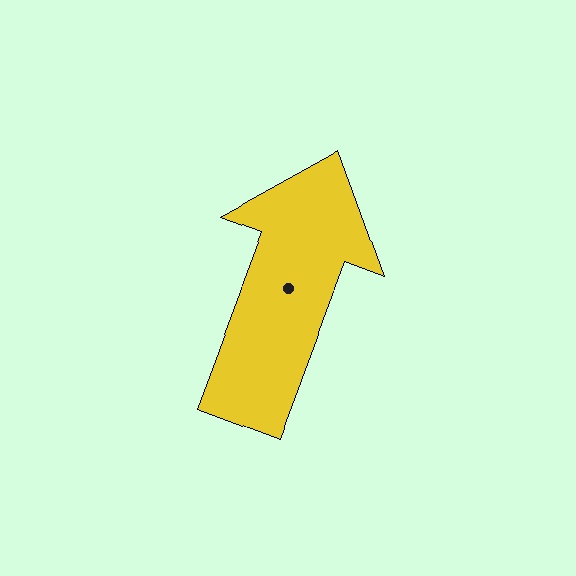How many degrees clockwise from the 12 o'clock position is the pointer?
Approximately 20 degrees.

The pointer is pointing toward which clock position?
Roughly 1 o'clock.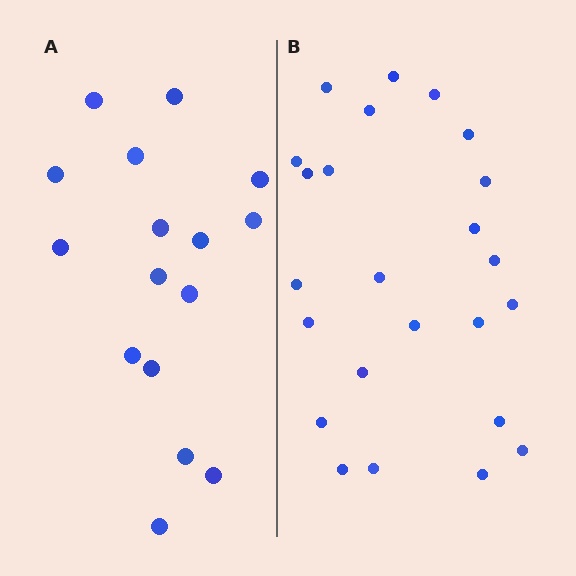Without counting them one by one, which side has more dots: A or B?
Region B (the right region) has more dots.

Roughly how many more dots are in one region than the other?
Region B has roughly 8 or so more dots than region A.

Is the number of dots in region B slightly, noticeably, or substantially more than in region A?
Region B has substantially more. The ratio is roughly 1.5 to 1.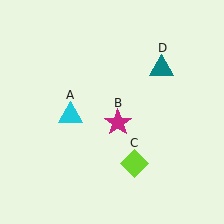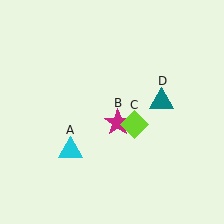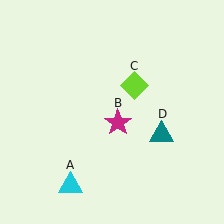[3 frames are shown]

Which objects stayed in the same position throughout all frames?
Magenta star (object B) remained stationary.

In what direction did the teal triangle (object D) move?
The teal triangle (object D) moved down.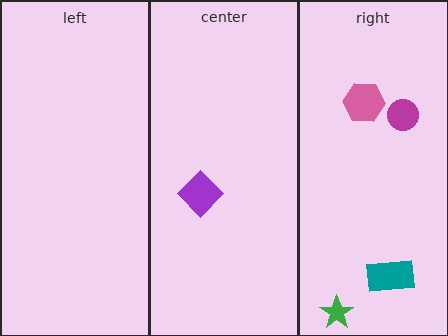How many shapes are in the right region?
4.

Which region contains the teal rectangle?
The right region.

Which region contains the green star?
The right region.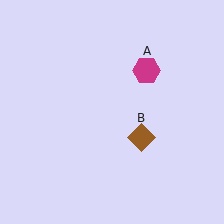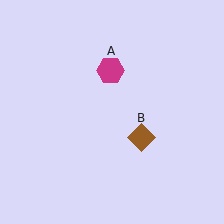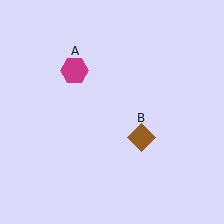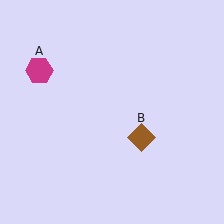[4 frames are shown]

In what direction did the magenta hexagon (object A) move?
The magenta hexagon (object A) moved left.